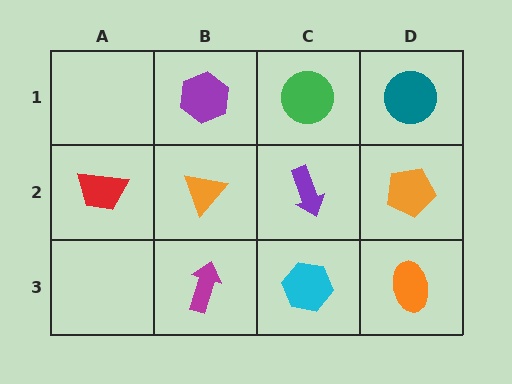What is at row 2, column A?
A red trapezoid.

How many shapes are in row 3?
3 shapes.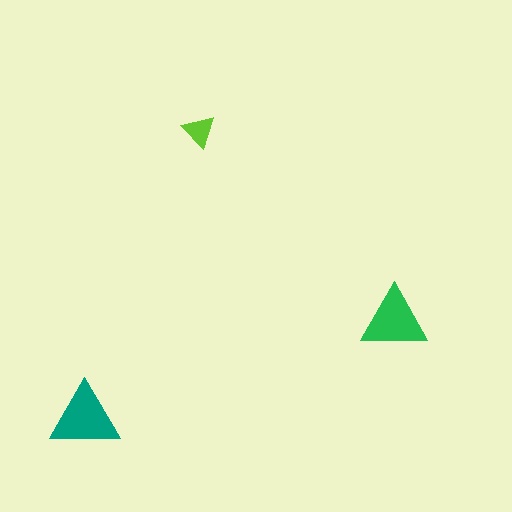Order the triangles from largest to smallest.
the teal one, the green one, the lime one.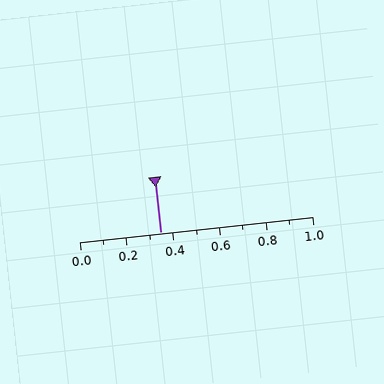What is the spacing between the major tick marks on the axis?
The major ticks are spaced 0.2 apart.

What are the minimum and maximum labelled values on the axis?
The axis runs from 0.0 to 1.0.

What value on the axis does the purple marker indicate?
The marker indicates approximately 0.35.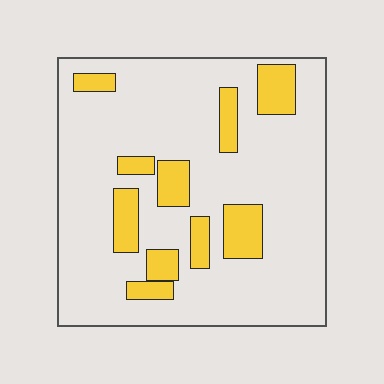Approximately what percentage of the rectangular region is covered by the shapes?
Approximately 20%.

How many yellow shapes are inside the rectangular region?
10.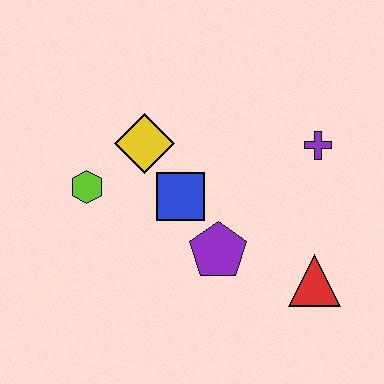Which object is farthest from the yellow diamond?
The red triangle is farthest from the yellow diamond.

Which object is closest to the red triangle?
The purple pentagon is closest to the red triangle.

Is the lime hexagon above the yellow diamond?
No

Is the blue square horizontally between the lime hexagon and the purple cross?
Yes